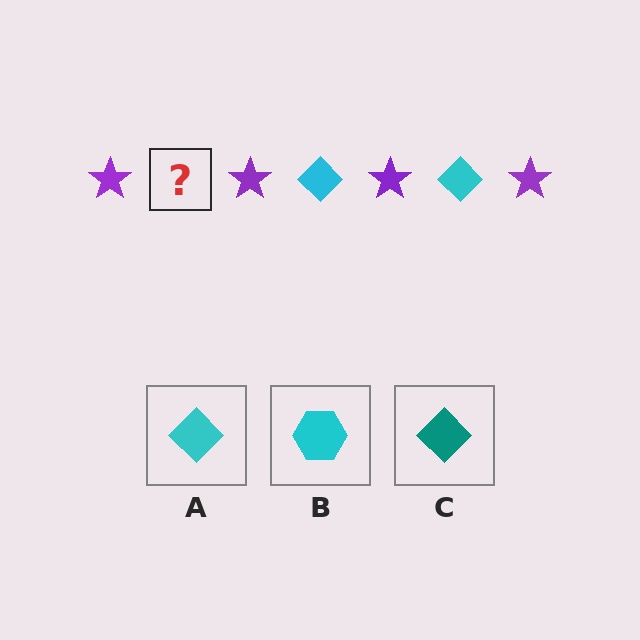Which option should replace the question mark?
Option A.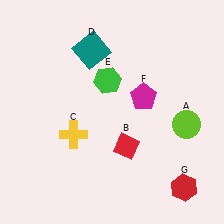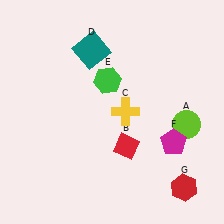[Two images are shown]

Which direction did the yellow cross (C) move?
The yellow cross (C) moved right.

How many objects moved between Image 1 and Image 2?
2 objects moved between the two images.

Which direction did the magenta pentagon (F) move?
The magenta pentagon (F) moved down.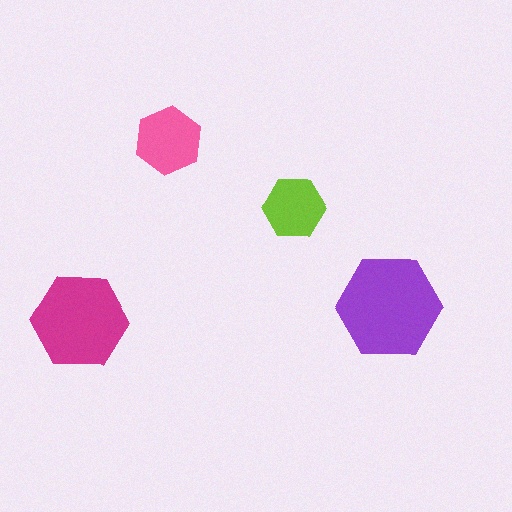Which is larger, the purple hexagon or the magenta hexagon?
The purple one.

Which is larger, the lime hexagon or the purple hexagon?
The purple one.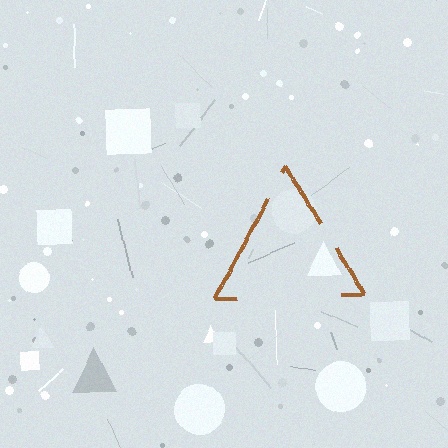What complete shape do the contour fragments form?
The contour fragments form a triangle.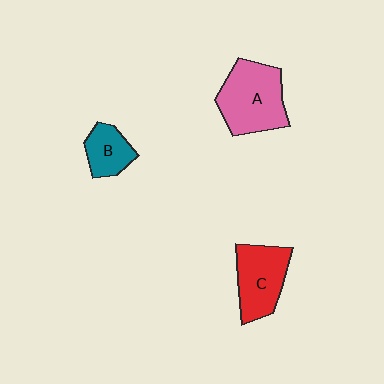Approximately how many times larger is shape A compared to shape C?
Approximately 1.2 times.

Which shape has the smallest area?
Shape B (teal).